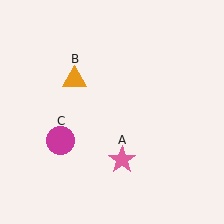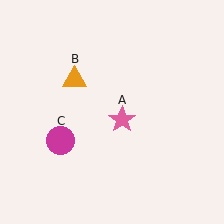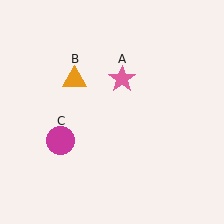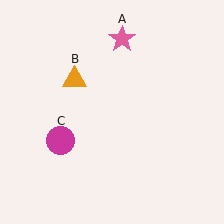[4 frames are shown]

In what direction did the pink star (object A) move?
The pink star (object A) moved up.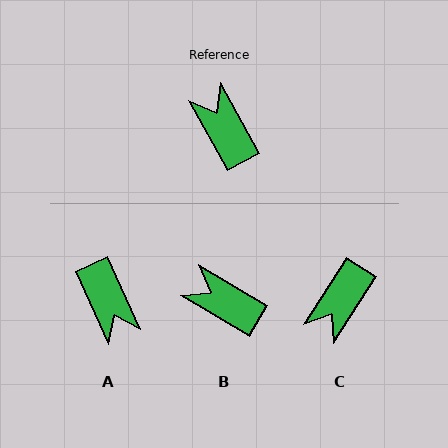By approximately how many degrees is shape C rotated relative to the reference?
Approximately 119 degrees counter-clockwise.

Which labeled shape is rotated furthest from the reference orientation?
A, about 176 degrees away.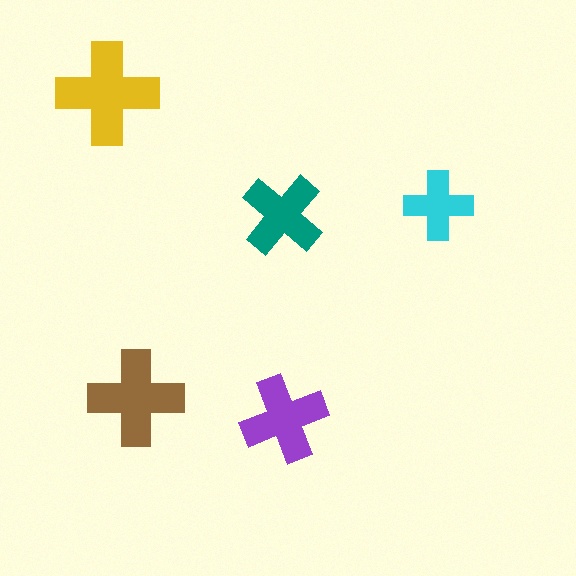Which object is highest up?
The yellow cross is topmost.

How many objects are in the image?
There are 5 objects in the image.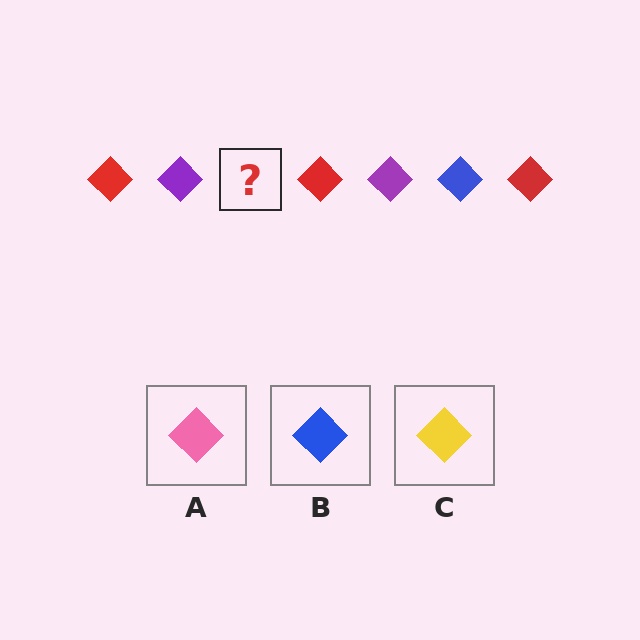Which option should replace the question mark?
Option B.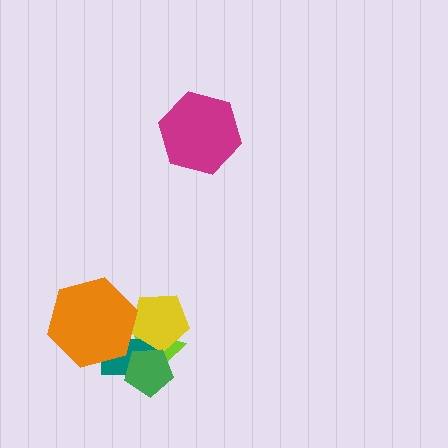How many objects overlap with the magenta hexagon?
0 objects overlap with the magenta hexagon.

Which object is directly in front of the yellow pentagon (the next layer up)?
The green pentagon is directly in front of the yellow pentagon.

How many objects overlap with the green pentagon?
3 objects overlap with the green pentagon.